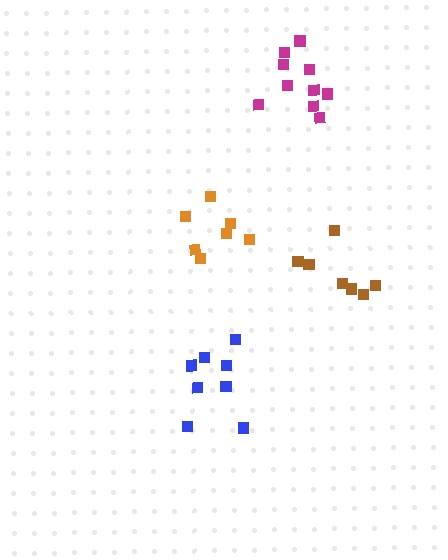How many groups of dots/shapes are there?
There are 4 groups.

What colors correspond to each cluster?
The clusters are colored: orange, brown, magenta, blue.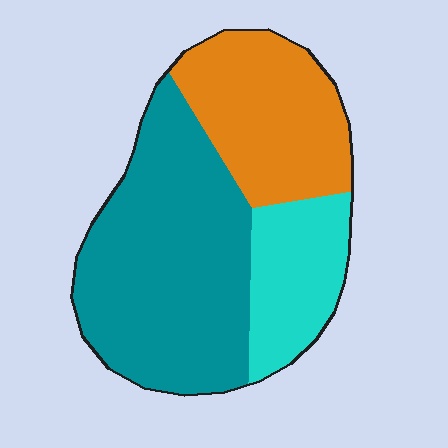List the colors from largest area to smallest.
From largest to smallest: teal, orange, cyan.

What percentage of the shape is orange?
Orange covers around 30% of the shape.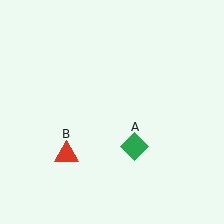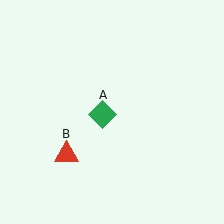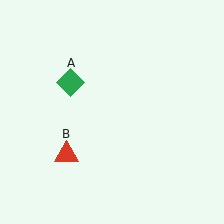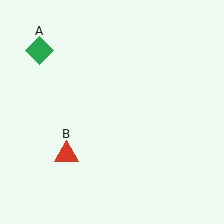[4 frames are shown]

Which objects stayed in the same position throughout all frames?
Red triangle (object B) remained stationary.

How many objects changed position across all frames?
1 object changed position: green diamond (object A).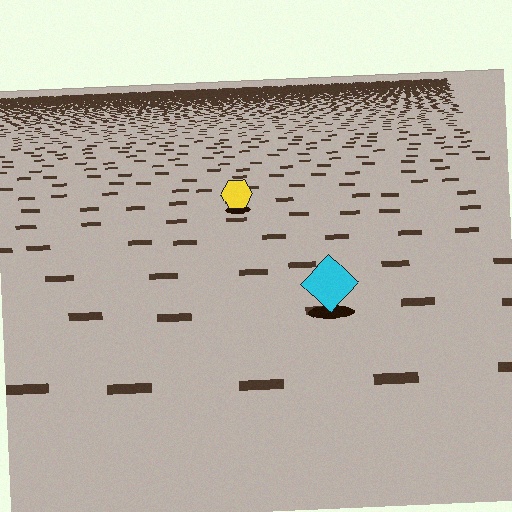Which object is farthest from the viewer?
The yellow hexagon is farthest from the viewer. It appears smaller and the ground texture around it is denser.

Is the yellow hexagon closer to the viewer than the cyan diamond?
No. The cyan diamond is closer — you can tell from the texture gradient: the ground texture is coarser near it.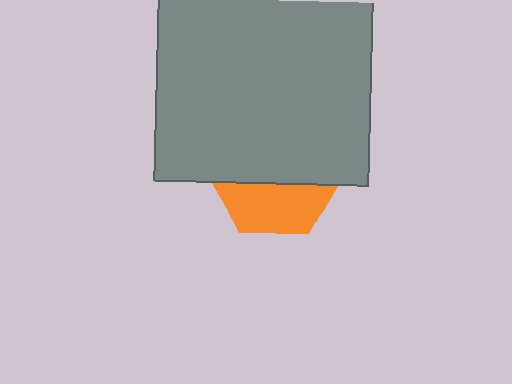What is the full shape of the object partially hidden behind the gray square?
The partially hidden object is an orange hexagon.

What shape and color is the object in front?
The object in front is a gray square.